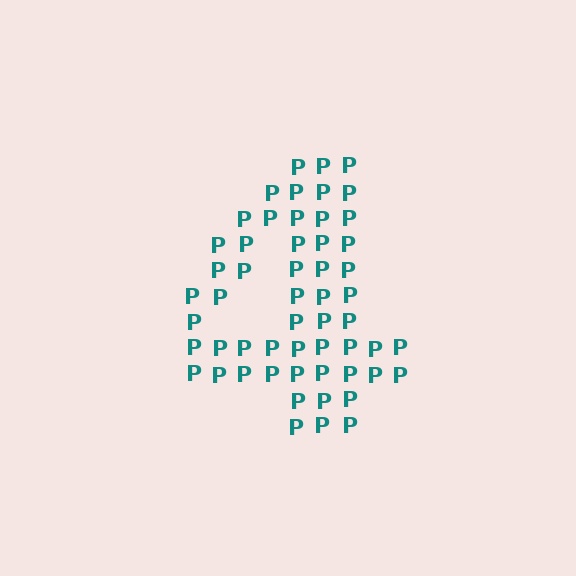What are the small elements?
The small elements are letter P's.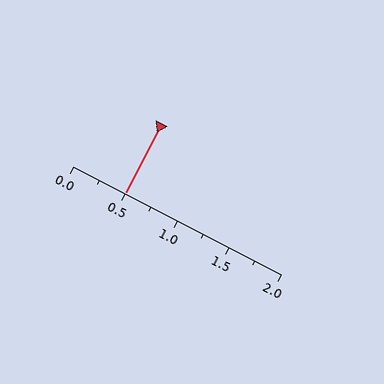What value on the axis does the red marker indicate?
The marker indicates approximately 0.5.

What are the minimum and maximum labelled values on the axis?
The axis runs from 0.0 to 2.0.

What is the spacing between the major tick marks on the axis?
The major ticks are spaced 0.5 apart.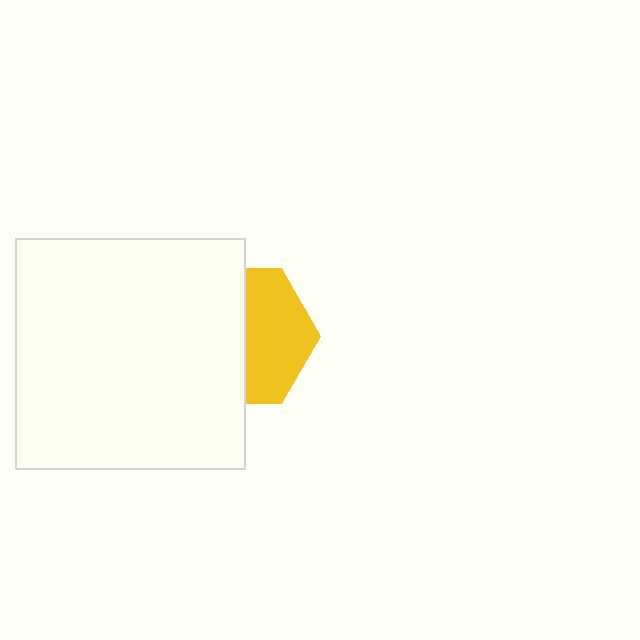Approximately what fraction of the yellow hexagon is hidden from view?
Roughly 53% of the yellow hexagon is hidden behind the white square.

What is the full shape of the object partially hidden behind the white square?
The partially hidden object is a yellow hexagon.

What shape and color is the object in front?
The object in front is a white square.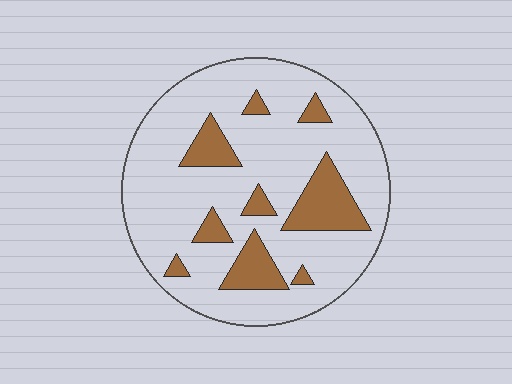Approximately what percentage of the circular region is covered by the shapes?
Approximately 20%.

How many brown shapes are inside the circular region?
9.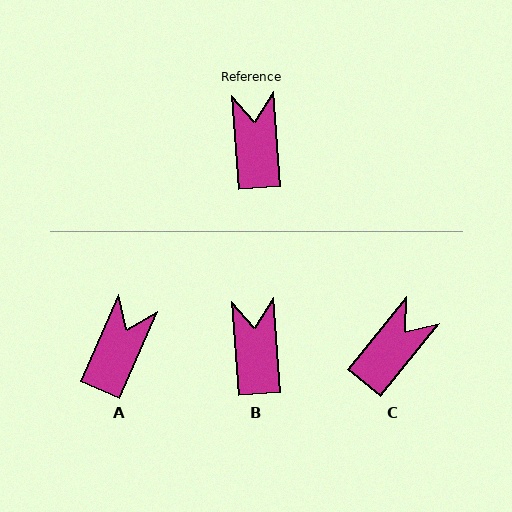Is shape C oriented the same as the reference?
No, it is off by about 44 degrees.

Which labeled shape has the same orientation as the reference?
B.